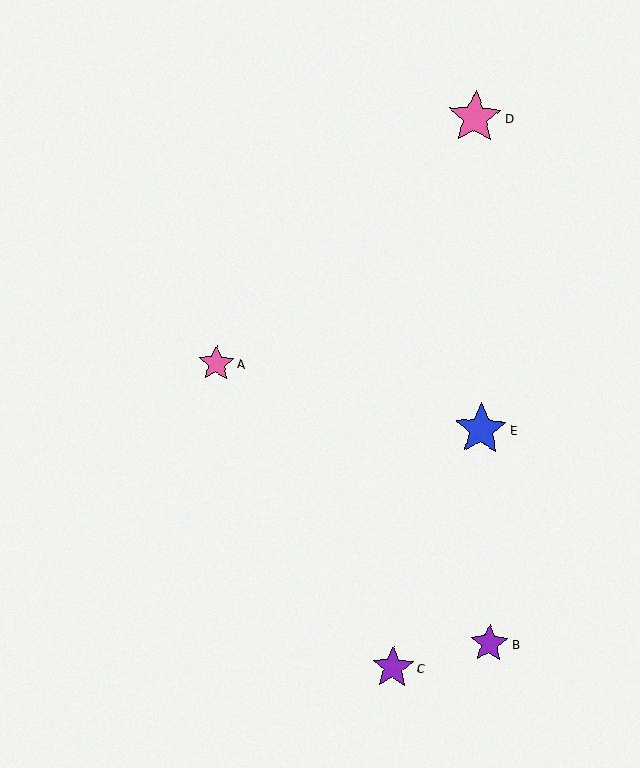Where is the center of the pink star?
The center of the pink star is at (216, 364).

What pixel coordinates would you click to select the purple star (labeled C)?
Click at (393, 667) to select the purple star C.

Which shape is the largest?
The pink star (labeled D) is the largest.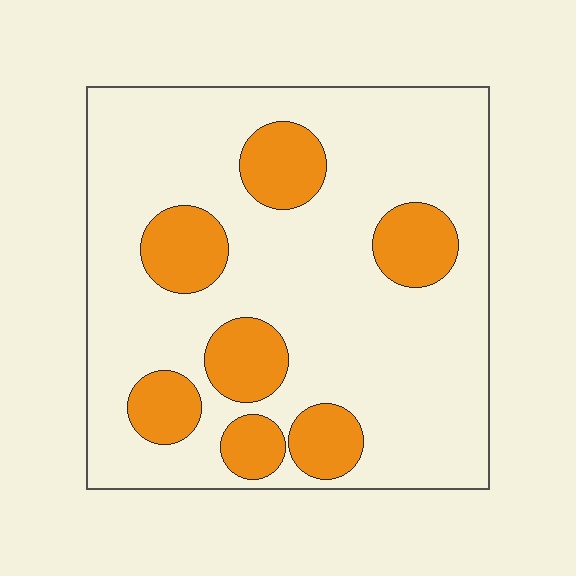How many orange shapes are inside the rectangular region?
7.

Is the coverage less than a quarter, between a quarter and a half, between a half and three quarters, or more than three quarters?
Less than a quarter.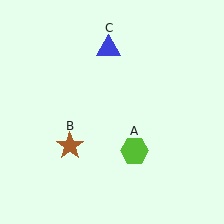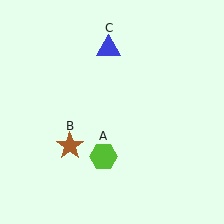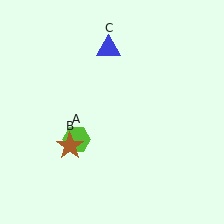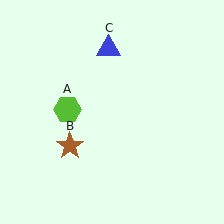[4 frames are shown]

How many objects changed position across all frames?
1 object changed position: lime hexagon (object A).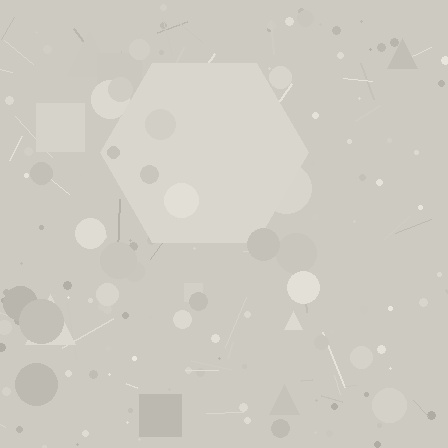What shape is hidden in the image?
A hexagon is hidden in the image.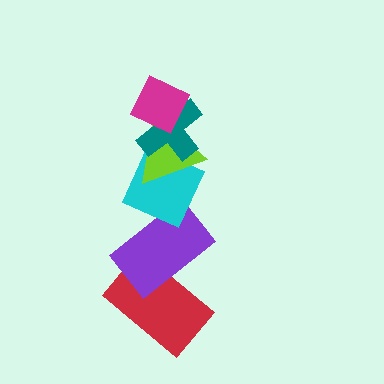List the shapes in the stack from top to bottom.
From top to bottom: the magenta diamond, the teal cross, the lime triangle, the cyan diamond, the purple rectangle, the red rectangle.